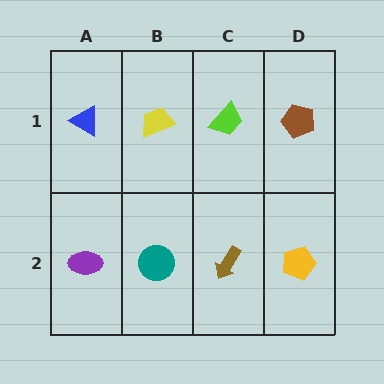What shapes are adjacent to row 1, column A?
A purple ellipse (row 2, column A), a yellow trapezoid (row 1, column B).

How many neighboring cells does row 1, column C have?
3.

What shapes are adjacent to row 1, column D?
A yellow pentagon (row 2, column D), a lime trapezoid (row 1, column C).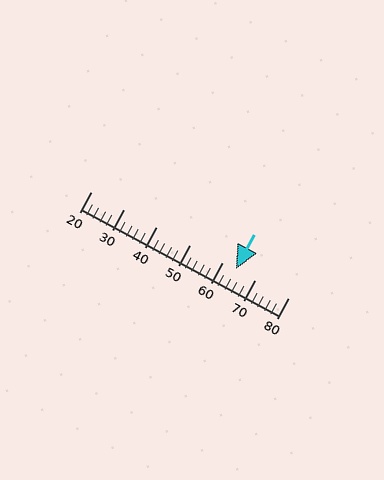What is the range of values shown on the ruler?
The ruler shows values from 20 to 80.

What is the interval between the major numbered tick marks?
The major tick marks are spaced 10 units apart.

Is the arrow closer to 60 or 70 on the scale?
The arrow is closer to 60.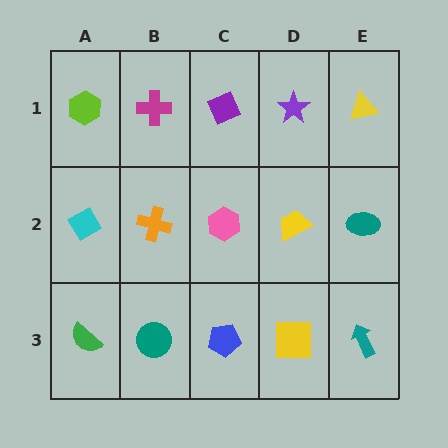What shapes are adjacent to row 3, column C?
A pink hexagon (row 2, column C), a teal circle (row 3, column B), a yellow square (row 3, column D).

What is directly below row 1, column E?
A teal ellipse.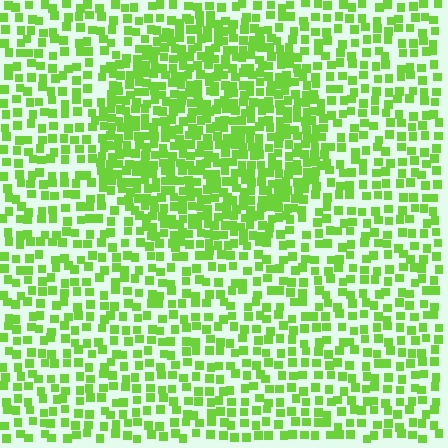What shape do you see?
I see a circle.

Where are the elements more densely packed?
The elements are more densely packed inside the circle boundary.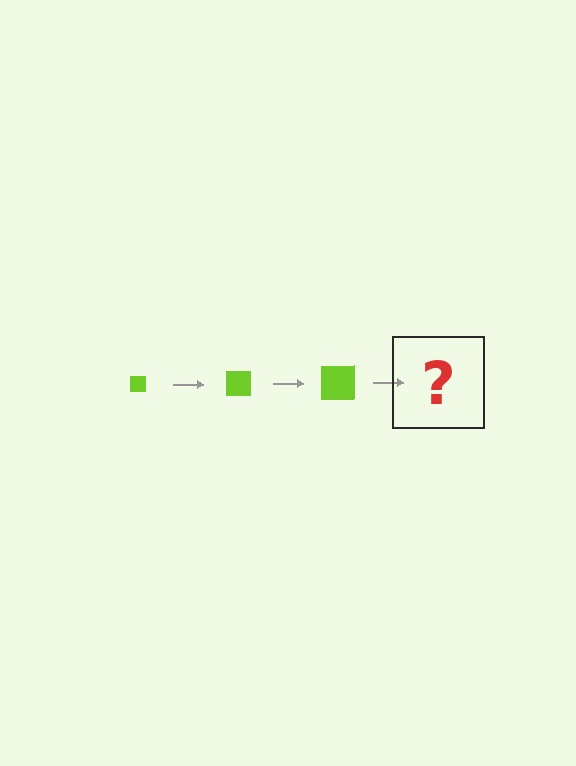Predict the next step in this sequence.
The next step is a lime square, larger than the previous one.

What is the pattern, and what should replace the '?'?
The pattern is that the square gets progressively larger each step. The '?' should be a lime square, larger than the previous one.